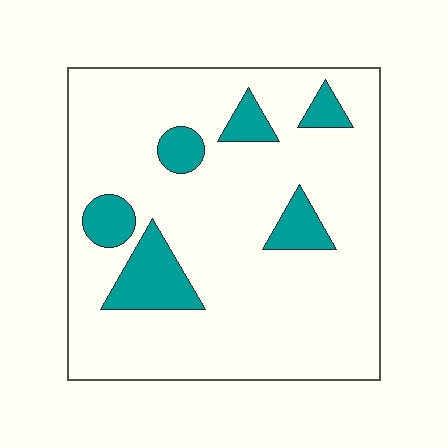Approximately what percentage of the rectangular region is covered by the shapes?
Approximately 15%.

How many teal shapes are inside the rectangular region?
6.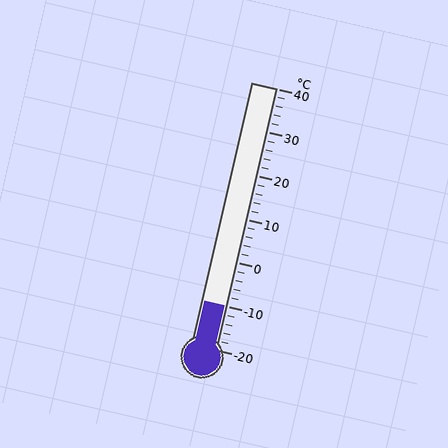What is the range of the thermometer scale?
The thermometer scale ranges from -20°C to 40°C.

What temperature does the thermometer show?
The thermometer shows approximately -10°C.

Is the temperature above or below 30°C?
The temperature is below 30°C.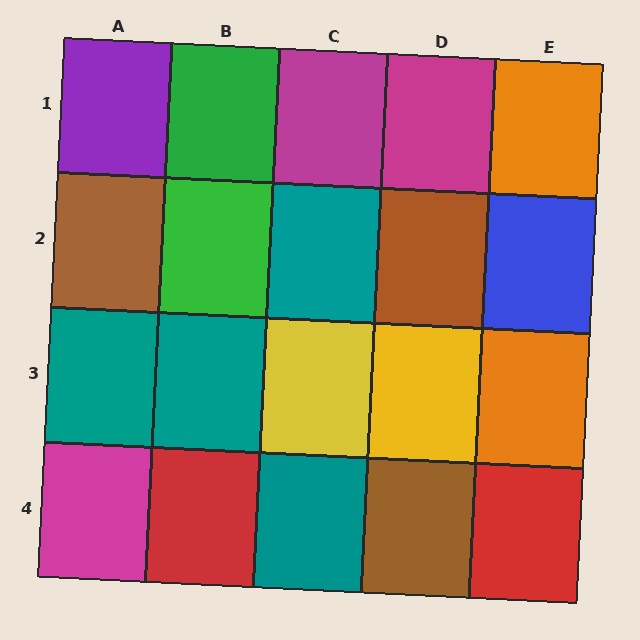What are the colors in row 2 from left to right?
Brown, green, teal, brown, blue.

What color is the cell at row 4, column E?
Red.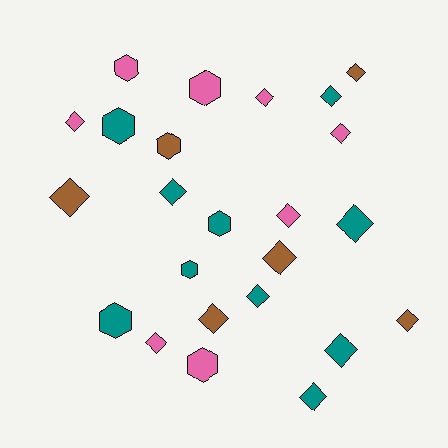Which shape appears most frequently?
Diamond, with 16 objects.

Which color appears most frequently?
Teal, with 10 objects.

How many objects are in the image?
There are 24 objects.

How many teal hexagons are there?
There are 4 teal hexagons.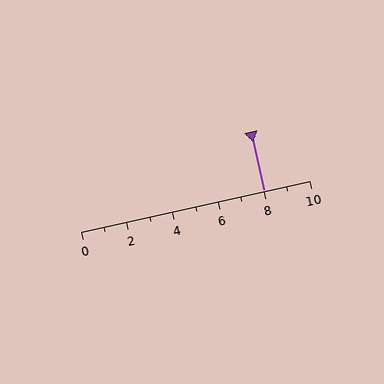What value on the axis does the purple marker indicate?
The marker indicates approximately 8.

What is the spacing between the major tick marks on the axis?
The major ticks are spaced 2 apart.